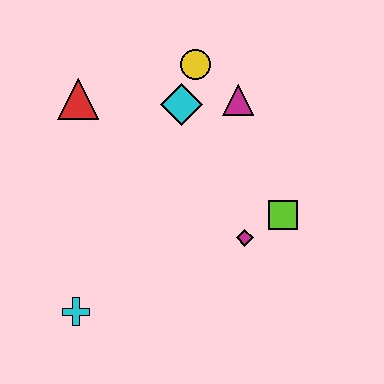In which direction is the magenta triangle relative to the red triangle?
The magenta triangle is to the right of the red triangle.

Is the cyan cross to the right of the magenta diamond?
No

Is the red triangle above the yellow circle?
No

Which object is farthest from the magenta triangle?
The cyan cross is farthest from the magenta triangle.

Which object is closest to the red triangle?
The cyan diamond is closest to the red triangle.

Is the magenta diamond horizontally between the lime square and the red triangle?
Yes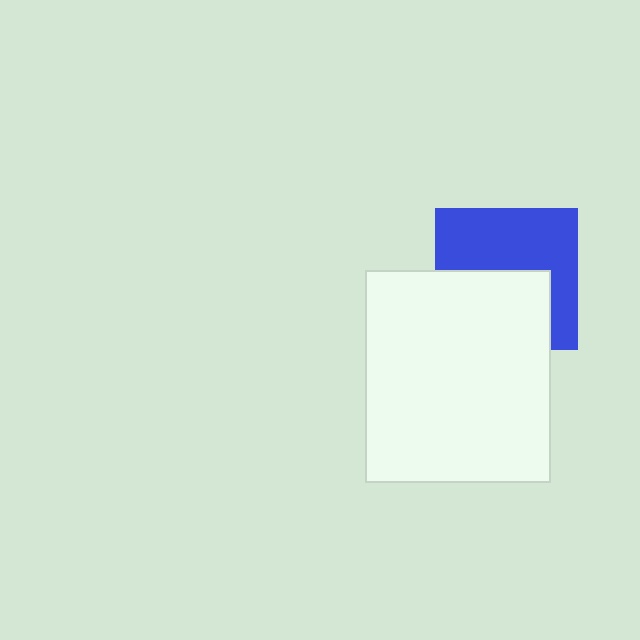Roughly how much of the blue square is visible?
About half of it is visible (roughly 54%).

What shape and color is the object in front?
The object in front is a white rectangle.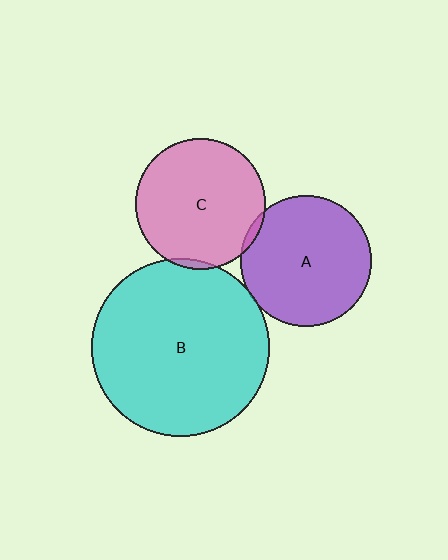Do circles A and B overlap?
Yes.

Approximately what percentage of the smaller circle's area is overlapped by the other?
Approximately 5%.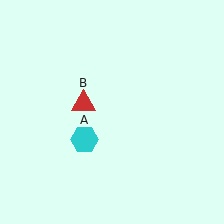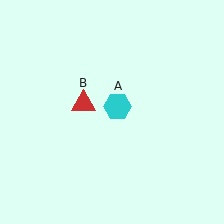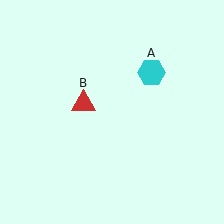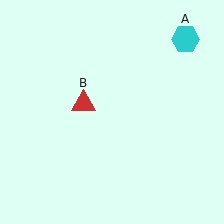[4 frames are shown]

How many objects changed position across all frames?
1 object changed position: cyan hexagon (object A).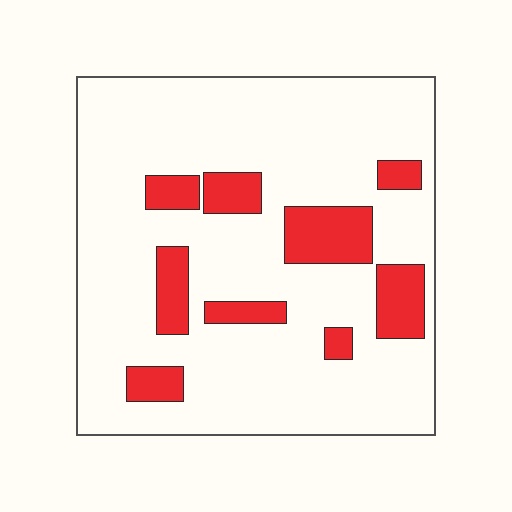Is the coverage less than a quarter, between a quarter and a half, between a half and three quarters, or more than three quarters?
Less than a quarter.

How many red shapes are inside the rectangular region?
9.